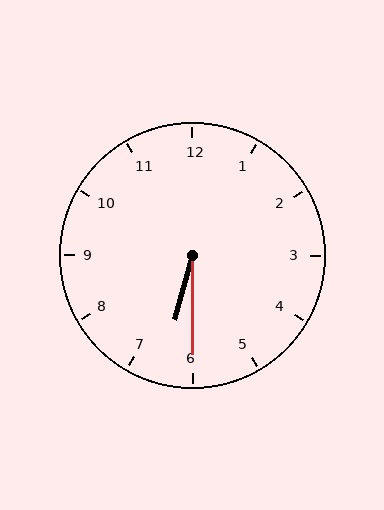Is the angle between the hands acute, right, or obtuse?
It is acute.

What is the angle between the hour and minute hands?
Approximately 15 degrees.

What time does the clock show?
6:30.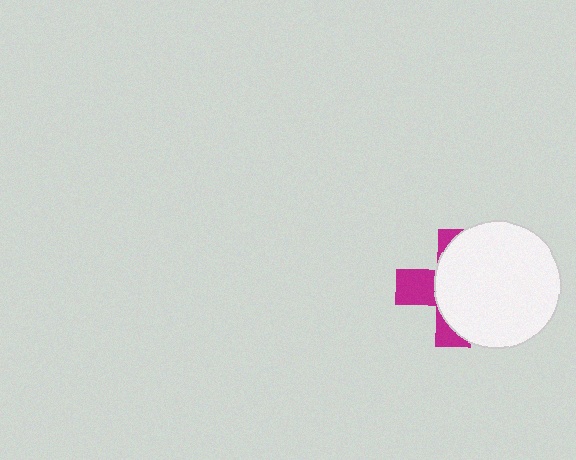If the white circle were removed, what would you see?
You would see the complete magenta cross.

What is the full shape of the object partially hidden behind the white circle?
The partially hidden object is a magenta cross.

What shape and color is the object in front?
The object in front is a white circle.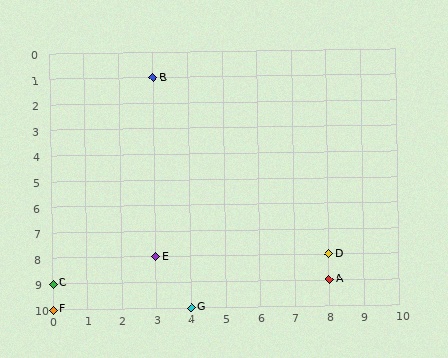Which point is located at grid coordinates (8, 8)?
Point D is at (8, 8).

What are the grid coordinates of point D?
Point D is at grid coordinates (8, 8).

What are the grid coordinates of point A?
Point A is at grid coordinates (8, 9).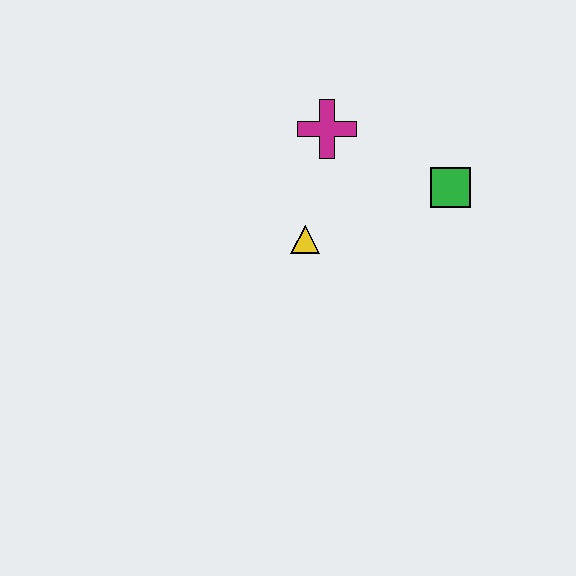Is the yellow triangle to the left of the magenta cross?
Yes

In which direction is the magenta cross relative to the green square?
The magenta cross is to the left of the green square.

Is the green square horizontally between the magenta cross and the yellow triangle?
No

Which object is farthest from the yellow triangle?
The green square is farthest from the yellow triangle.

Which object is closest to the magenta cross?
The yellow triangle is closest to the magenta cross.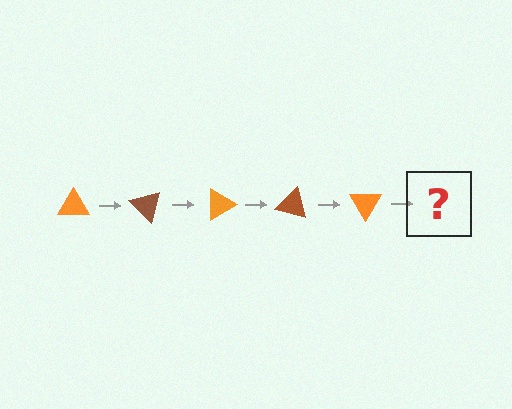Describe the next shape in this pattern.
It should be a brown triangle, rotated 225 degrees from the start.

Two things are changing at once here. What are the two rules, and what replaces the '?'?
The two rules are that it rotates 45 degrees each step and the color cycles through orange and brown. The '?' should be a brown triangle, rotated 225 degrees from the start.